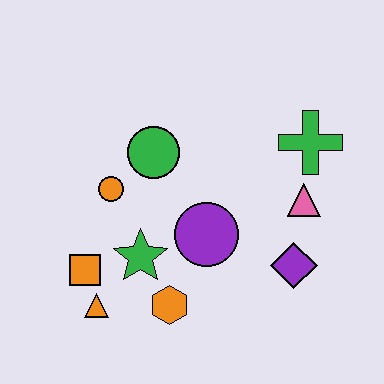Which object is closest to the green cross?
The pink triangle is closest to the green cross.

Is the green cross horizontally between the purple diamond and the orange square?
No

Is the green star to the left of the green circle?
Yes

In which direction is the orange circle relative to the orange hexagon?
The orange circle is above the orange hexagon.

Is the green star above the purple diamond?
Yes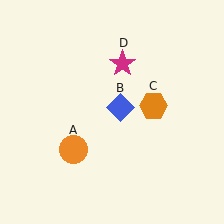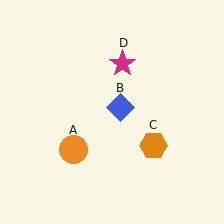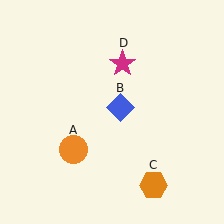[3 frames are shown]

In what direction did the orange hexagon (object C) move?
The orange hexagon (object C) moved down.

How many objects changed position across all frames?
1 object changed position: orange hexagon (object C).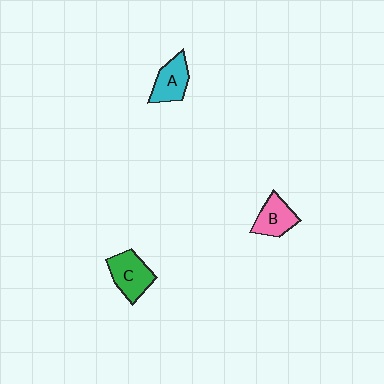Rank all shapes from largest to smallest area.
From largest to smallest: C (green), A (cyan), B (pink).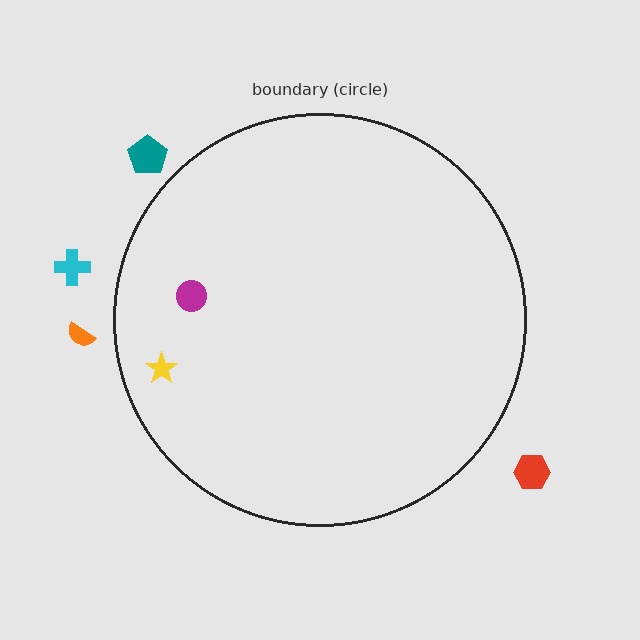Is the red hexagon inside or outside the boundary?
Outside.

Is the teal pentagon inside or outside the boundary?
Outside.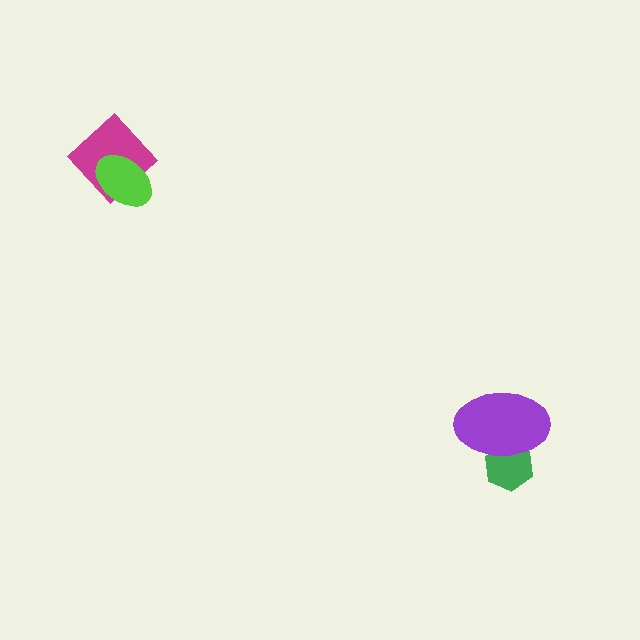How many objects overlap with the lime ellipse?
1 object overlaps with the lime ellipse.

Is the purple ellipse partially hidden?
No, no other shape covers it.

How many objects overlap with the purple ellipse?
1 object overlaps with the purple ellipse.